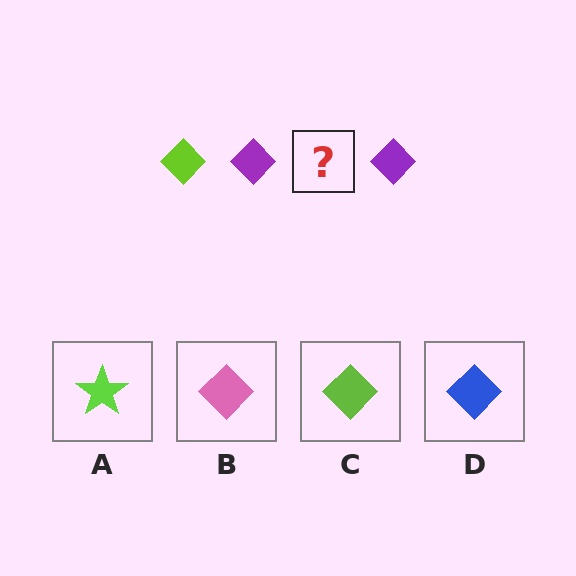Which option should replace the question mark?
Option C.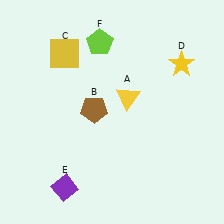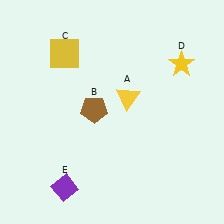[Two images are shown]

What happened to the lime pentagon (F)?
The lime pentagon (F) was removed in Image 2. It was in the top-left area of Image 1.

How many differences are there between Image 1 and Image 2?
There is 1 difference between the two images.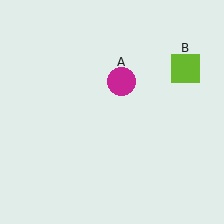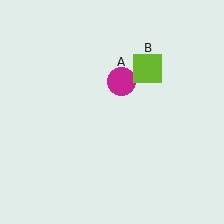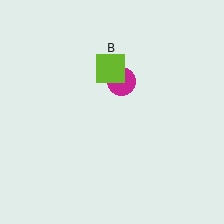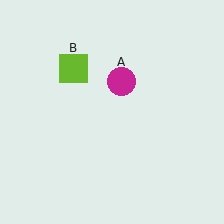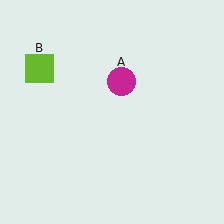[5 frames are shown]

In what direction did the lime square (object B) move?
The lime square (object B) moved left.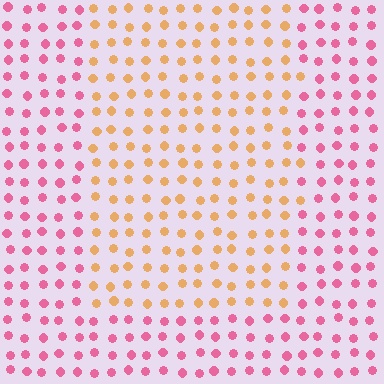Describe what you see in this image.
The image is filled with small pink elements in a uniform arrangement. A rectangle-shaped region is visible where the elements are tinted to a slightly different hue, forming a subtle color boundary.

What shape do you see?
I see a rectangle.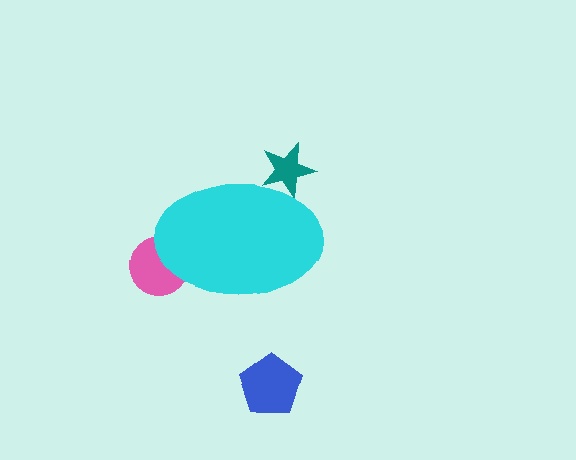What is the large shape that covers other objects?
A cyan ellipse.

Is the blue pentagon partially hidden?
No, the blue pentagon is fully visible.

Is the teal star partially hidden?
Yes, the teal star is partially hidden behind the cyan ellipse.